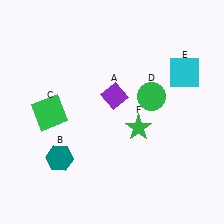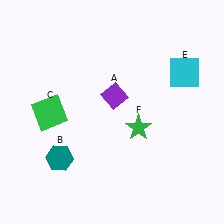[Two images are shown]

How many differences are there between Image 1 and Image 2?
There is 1 difference between the two images.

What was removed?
The green circle (D) was removed in Image 2.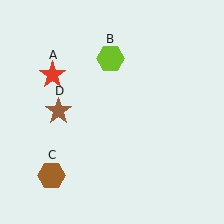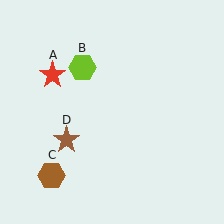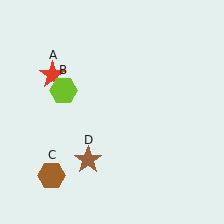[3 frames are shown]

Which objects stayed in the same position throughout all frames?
Red star (object A) and brown hexagon (object C) remained stationary.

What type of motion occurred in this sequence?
The lime hexagon (object B), brown star (object D) rotated counterclockwise around the center of the scene.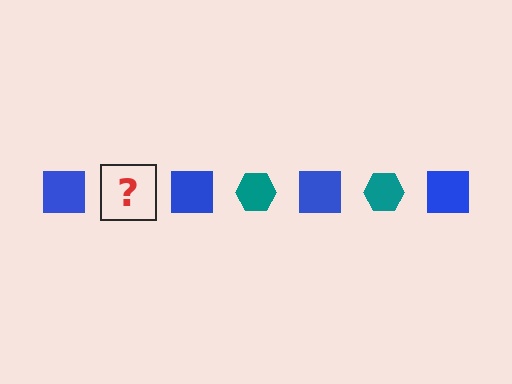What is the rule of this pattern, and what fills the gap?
The rule is that the pattern alternates between blue square and teal hexagon. The gap should be filled with a teal hexagon.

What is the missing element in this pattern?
The missing element is a teal hexagon.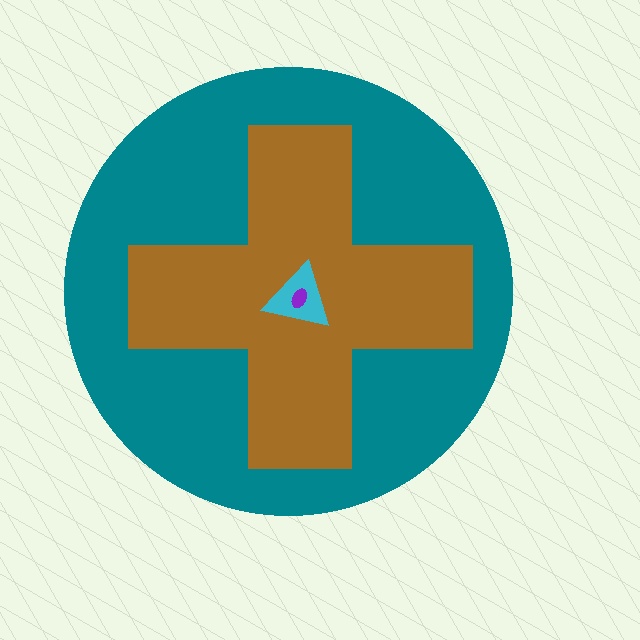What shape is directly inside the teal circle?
The brown cross.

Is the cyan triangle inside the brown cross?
Yes.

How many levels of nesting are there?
4.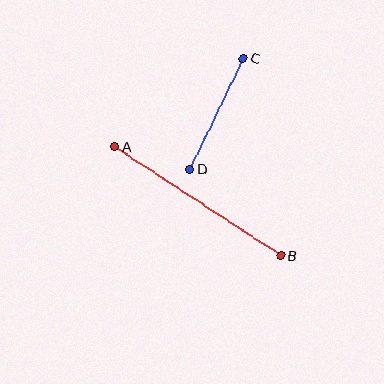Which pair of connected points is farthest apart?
Points A and B are farthest apart.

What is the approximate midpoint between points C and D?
The midpoint is at approximately (217, 114) pixels.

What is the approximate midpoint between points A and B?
The midpoint is at approximately (198, 201) pixels.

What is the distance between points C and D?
The distance is approximately 123 pixels.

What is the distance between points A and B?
The distance is approximately 199 pixels.